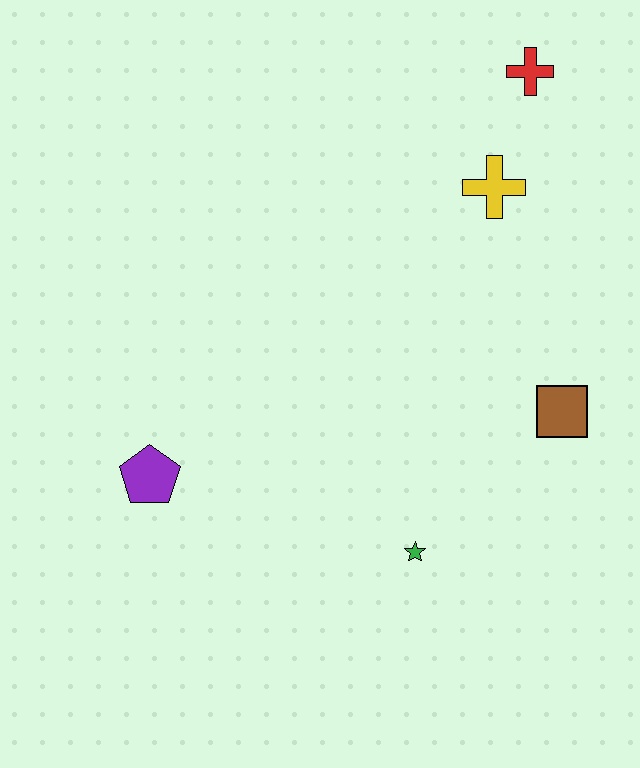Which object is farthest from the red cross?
The purple pentagon is farthest from the red cross.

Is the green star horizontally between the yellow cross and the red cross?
No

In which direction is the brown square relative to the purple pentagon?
The brown square is to the right of the purple pentagon.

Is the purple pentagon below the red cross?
Yes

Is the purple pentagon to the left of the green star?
Yes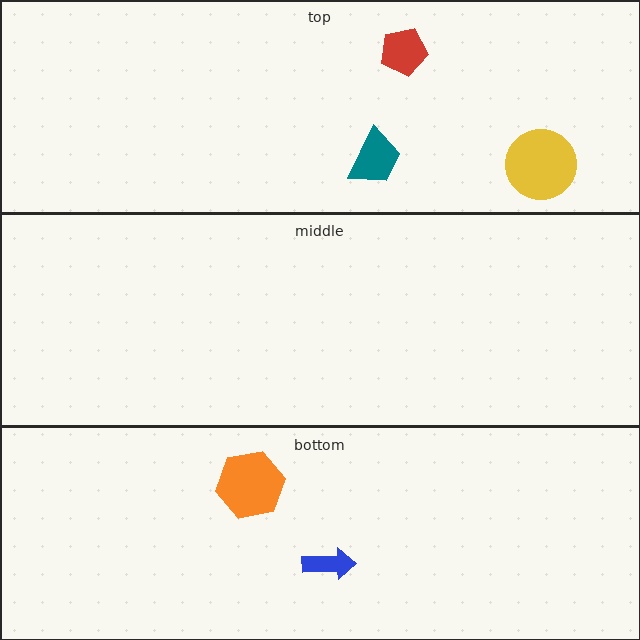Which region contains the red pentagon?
The top region.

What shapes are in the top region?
The teal trapezoid, the red pentagon, the yellow circle.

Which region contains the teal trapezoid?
The top region.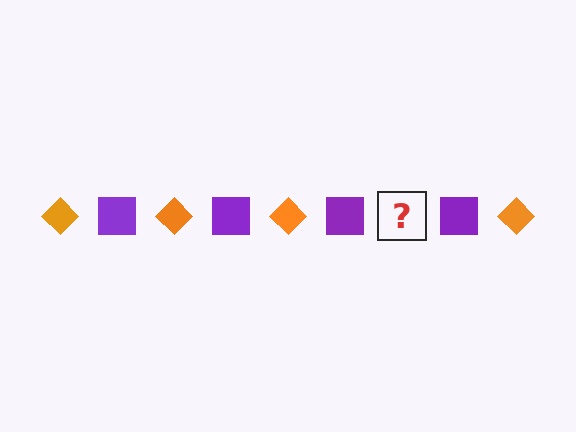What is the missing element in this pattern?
The missing element is an orange diamond.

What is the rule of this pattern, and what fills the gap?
The rule is that the pattern alternates between orange diamond and purple square. The gap should be filled with an orange diamond.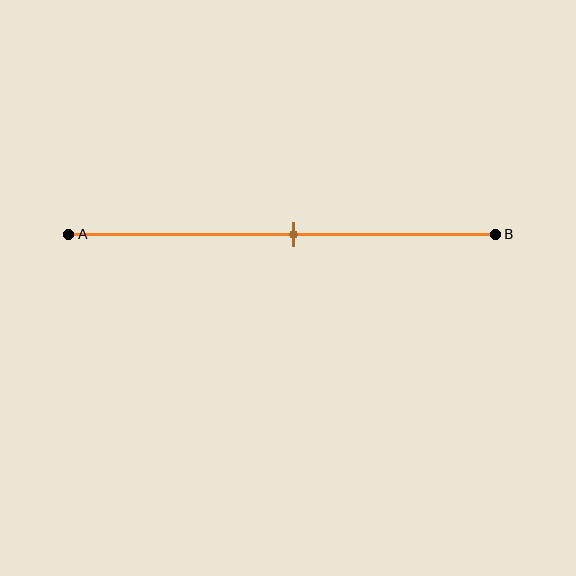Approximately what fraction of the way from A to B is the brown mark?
The brown mark is approximately 55% of the way from A to B.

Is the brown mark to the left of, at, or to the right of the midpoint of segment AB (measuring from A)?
The brown mark is approximately at the midpoint of segment AB.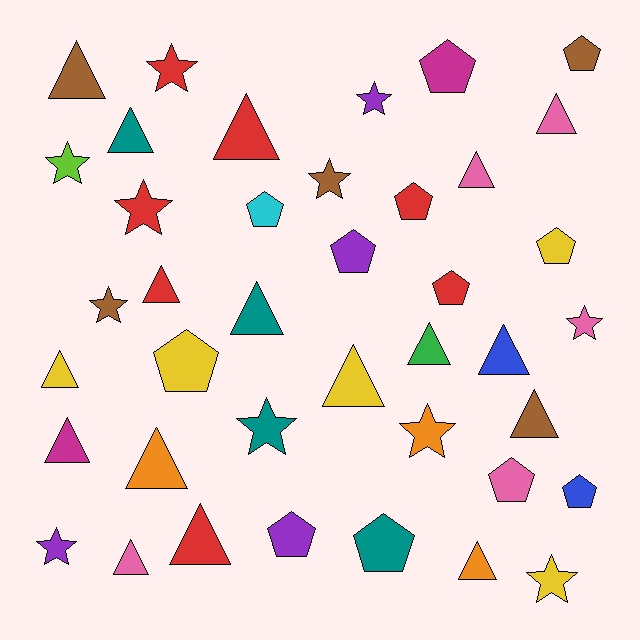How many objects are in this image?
There are 40 objects.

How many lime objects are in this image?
There is 1 lime object.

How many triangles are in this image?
There are 17 triangles.